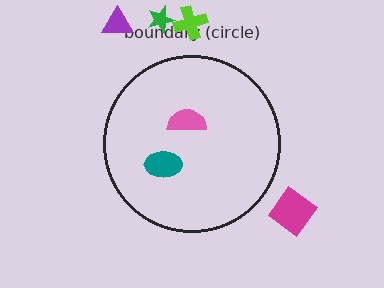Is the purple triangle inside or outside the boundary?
Outside.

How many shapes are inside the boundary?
2 inside, 4 outside.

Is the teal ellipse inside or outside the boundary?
Inside.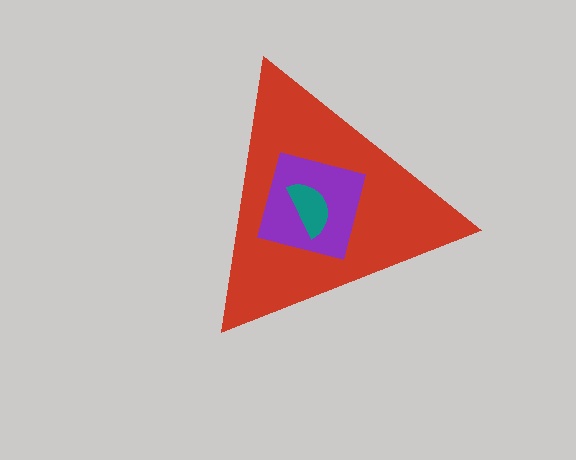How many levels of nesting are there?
3.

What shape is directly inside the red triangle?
The purple square.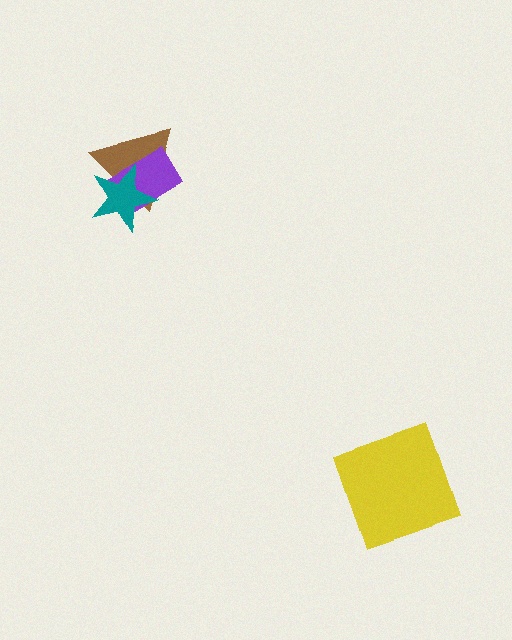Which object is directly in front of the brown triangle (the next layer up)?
The purple rectangle is directly in front of the brown triangle.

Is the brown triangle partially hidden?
Yes, it is partially covered by another shape.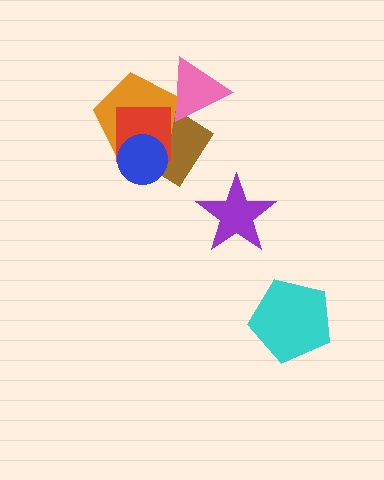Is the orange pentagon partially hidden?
Yes, it is partially covered by another shape.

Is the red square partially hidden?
Yes, it is partially covered by another shape.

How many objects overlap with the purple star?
0 objects overlap with the purple star.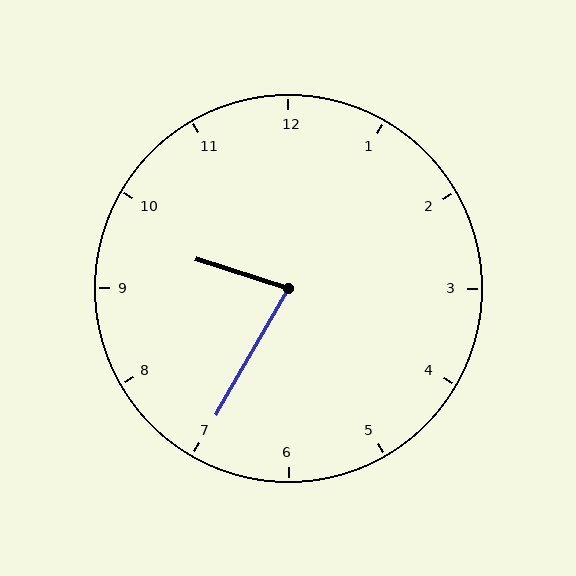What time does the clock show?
9:35.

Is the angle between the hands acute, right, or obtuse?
It is acute.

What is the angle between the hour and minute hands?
Approximately 78 degrees.